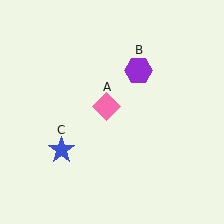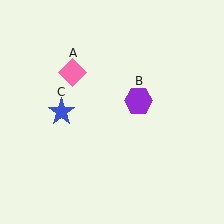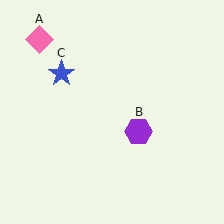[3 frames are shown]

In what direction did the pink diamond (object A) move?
The pink diamond (object A) moved up and to the left.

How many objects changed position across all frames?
3 objects changed position: pink diamond (object A), purple hexagon (object B), blue star (object C).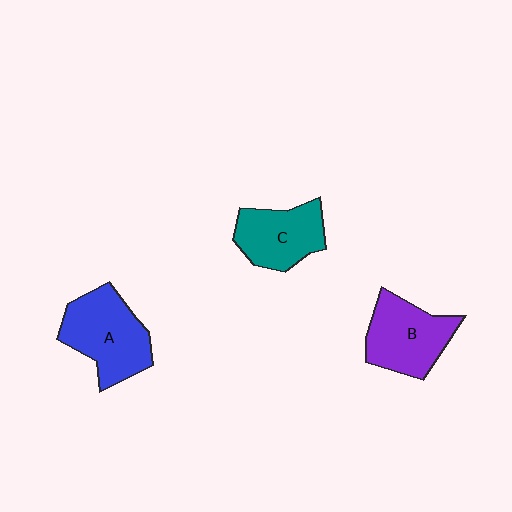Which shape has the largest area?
Shape A (blue).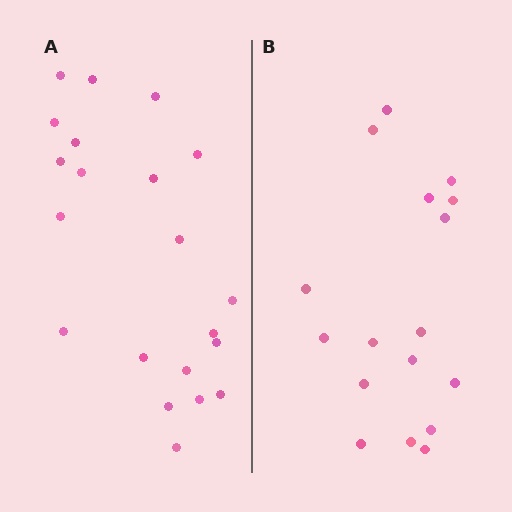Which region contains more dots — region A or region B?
Region A (the left region) has more dots.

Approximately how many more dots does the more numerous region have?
Region A has about 4 more dots than region B.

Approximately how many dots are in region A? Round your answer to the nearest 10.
About 20 dots. (The exact count is 21, which rounds to 20.)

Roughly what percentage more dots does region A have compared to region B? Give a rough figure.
About 25% more.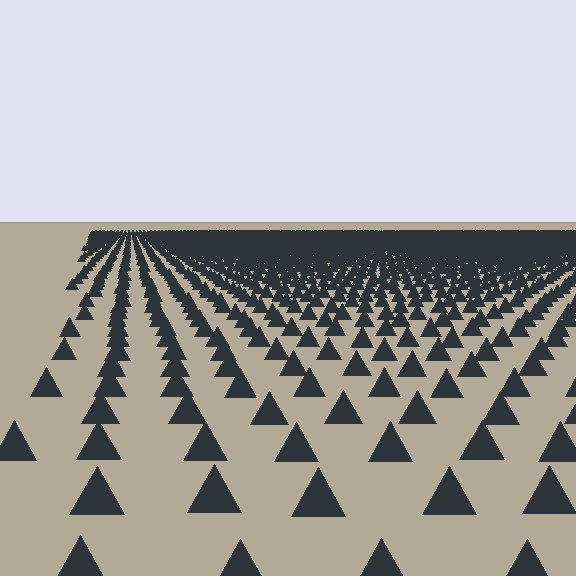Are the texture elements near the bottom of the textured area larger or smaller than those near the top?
Larger. Near the bottom, elements are closer to the viewer and appear at a bigger on-screen size.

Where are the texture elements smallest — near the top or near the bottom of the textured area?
Near the top.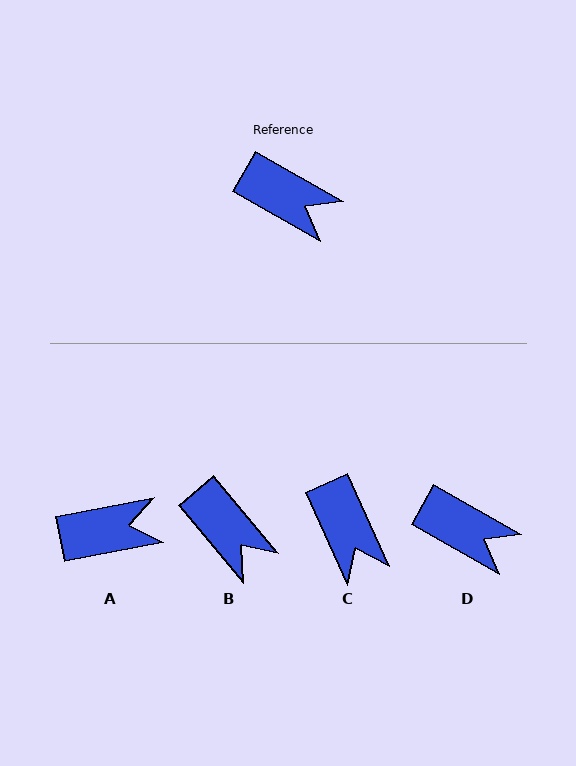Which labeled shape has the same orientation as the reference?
D.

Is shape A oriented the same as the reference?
No, it is off by about 41 degrees.